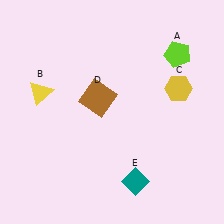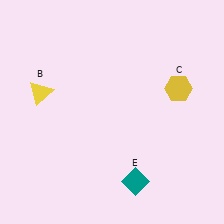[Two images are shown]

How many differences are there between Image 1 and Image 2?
There are 2 differences between the two images.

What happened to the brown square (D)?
The brown square (D) was removed in Image 2. It was in the top-left area of Image 1.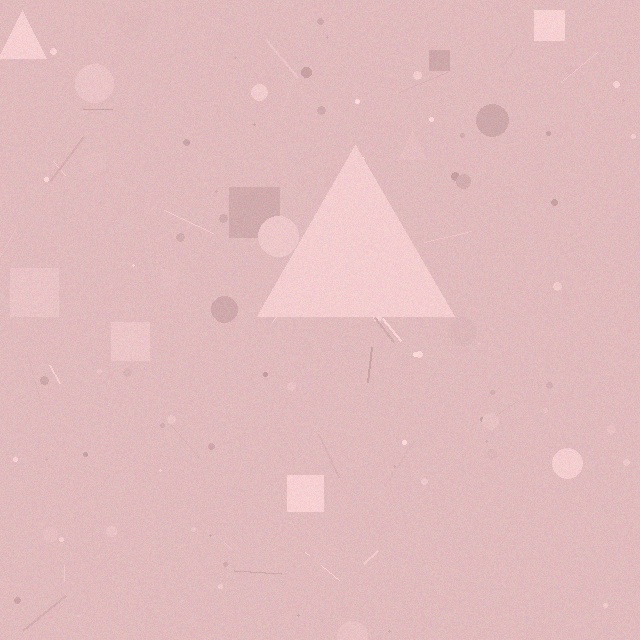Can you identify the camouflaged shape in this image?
The camouflaged shape is a triangle.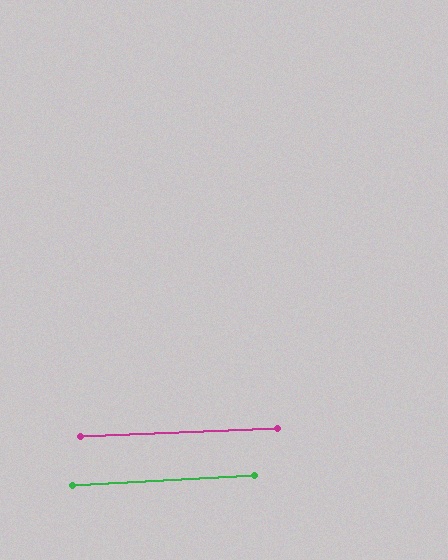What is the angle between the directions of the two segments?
Approximately 1 degree.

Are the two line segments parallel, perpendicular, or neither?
Parallel — their directions differ by only 1.2°.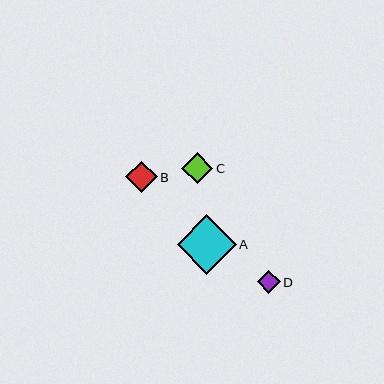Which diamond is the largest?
Diamond A is the largest with a size of approximately 59 pixels.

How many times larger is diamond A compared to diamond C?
Diamond A is approximately 1.9 times the size of diamond C.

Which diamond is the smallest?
Diamond D is the smallest with a size of approximately 23 pixels.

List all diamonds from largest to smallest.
From largest to smallest: A, B, C, D.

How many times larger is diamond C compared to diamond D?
Diamond C is approximately 1.4 times the size of diamond D.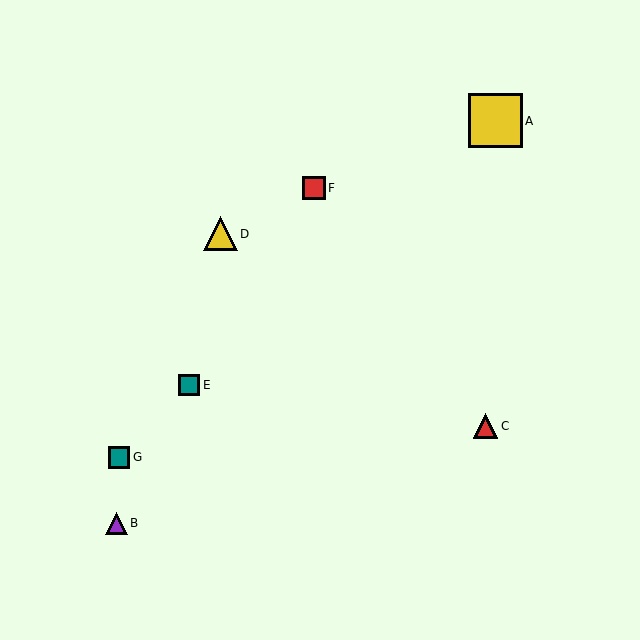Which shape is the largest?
The yellow square (labeled A) is the largest.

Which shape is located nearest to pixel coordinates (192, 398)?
The teal square (labeled E) at (189, 385) is nearest to that location.